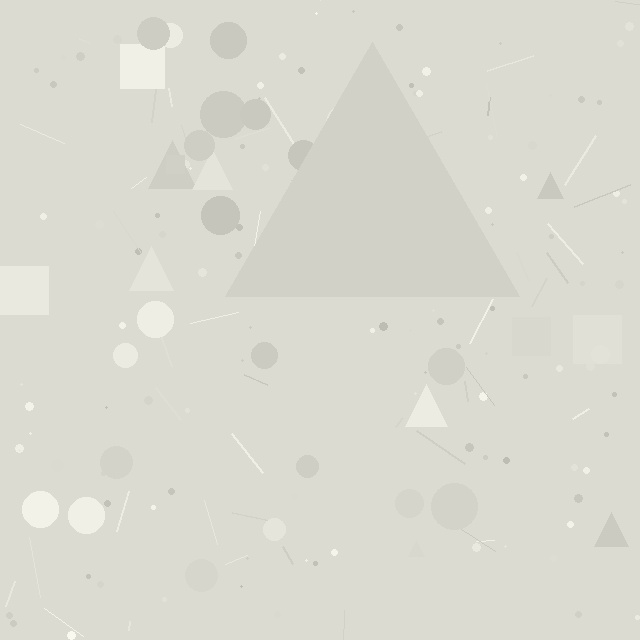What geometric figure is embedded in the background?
A triangle is embedded in the background.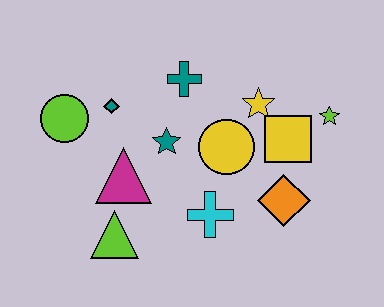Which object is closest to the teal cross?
The teal star is closest to the teal cross.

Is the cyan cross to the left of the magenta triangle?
No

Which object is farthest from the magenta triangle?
The lime star is farthest from the magenta triangle.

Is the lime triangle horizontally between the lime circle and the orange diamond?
Yes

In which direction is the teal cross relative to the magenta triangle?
The teal cross is above the magenta triangle.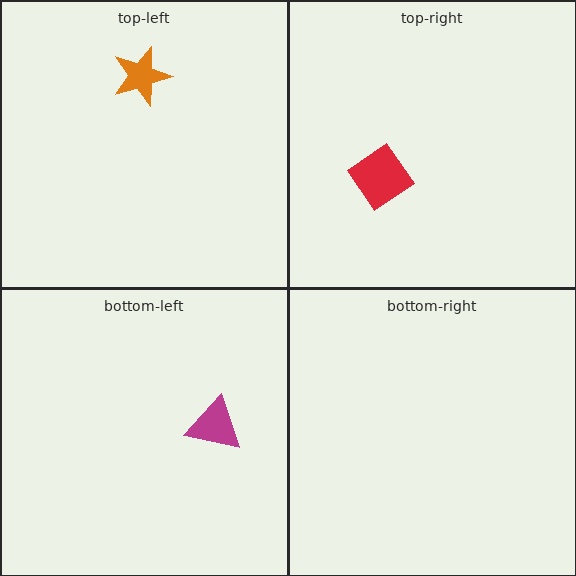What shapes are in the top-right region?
The red diamond.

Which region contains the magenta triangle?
The bottom-left region.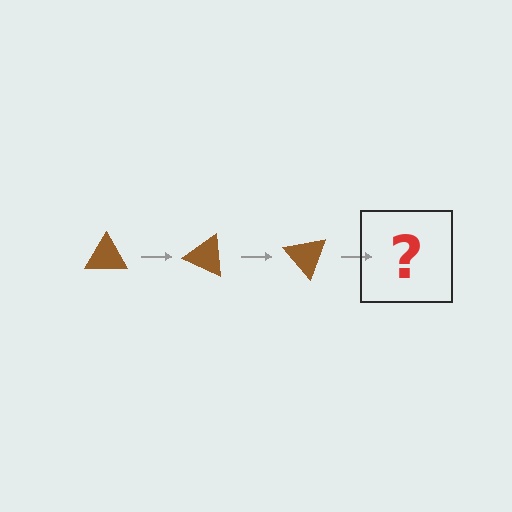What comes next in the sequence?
The next element should be a brown triangle rotated 75 degrees.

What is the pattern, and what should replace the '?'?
The pattern is that the triangle rotates 25 degrees each step. The '?' should be a brown triangle rotated 75 degrees.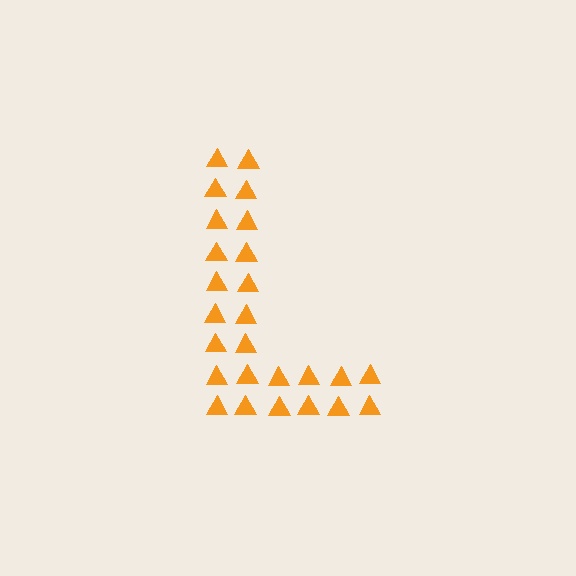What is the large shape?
The large shape is the letter L.